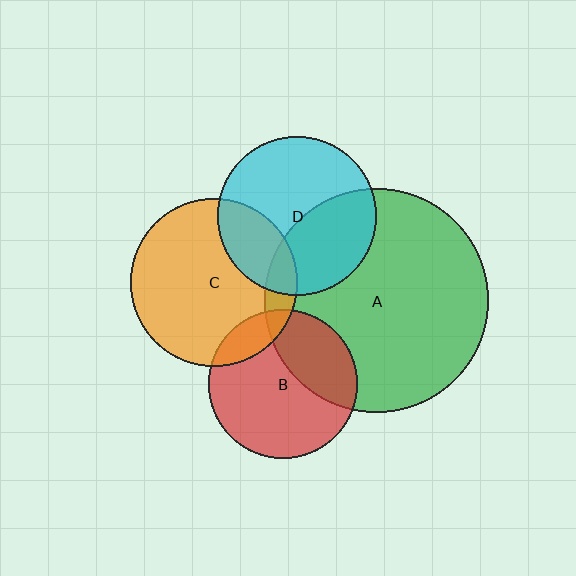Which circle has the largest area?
Circle A (green).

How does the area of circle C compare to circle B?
Approximately 1.3 times.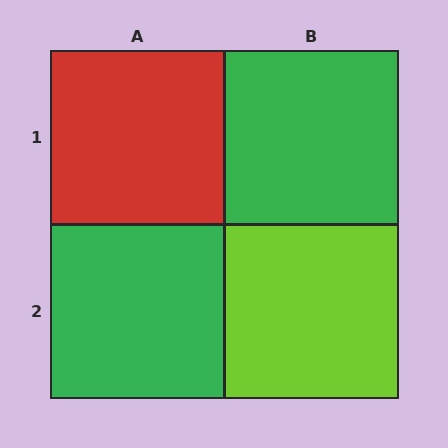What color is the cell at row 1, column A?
Red.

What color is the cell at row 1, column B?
Green.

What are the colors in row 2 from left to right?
Green, lime.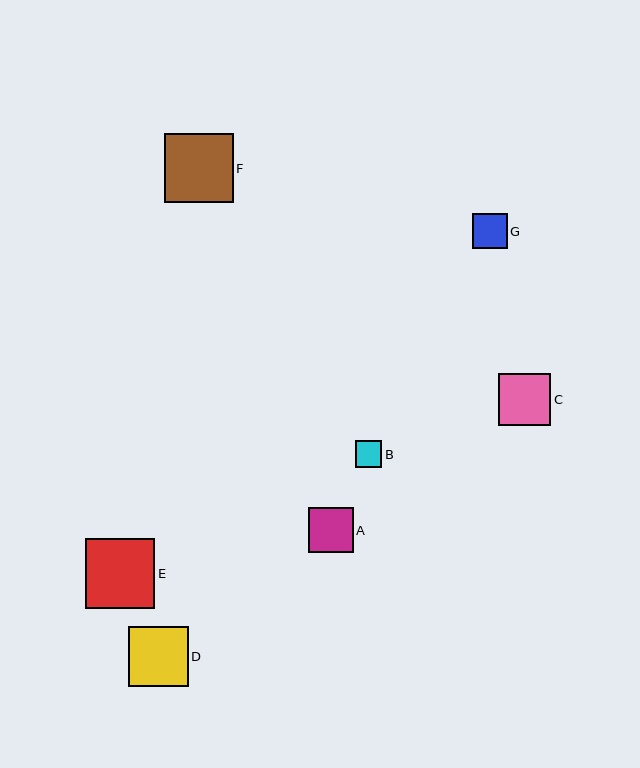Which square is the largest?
Square E is the largest with a size of approximately 70 pixels.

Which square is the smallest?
Square B is the smallest with a size of approximately 27 pixels.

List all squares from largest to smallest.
From largest to smallest: E, F, D, C, A, G, B.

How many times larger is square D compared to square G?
Square D is approximately 1.7 times the size of square G.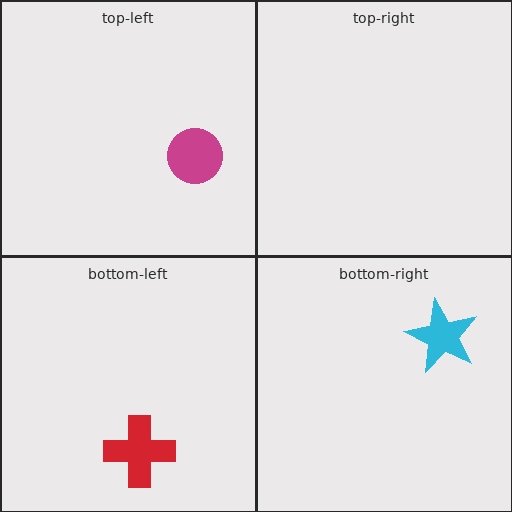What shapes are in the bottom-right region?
The cyan star.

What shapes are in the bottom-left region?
The red cross.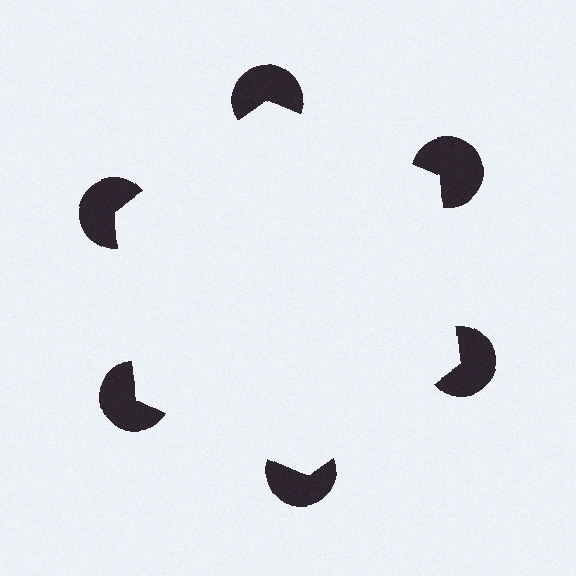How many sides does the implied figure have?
6 sides.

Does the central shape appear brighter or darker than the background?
It typically appears slightly brighter than the background, even though no actual brightness change is drawn.